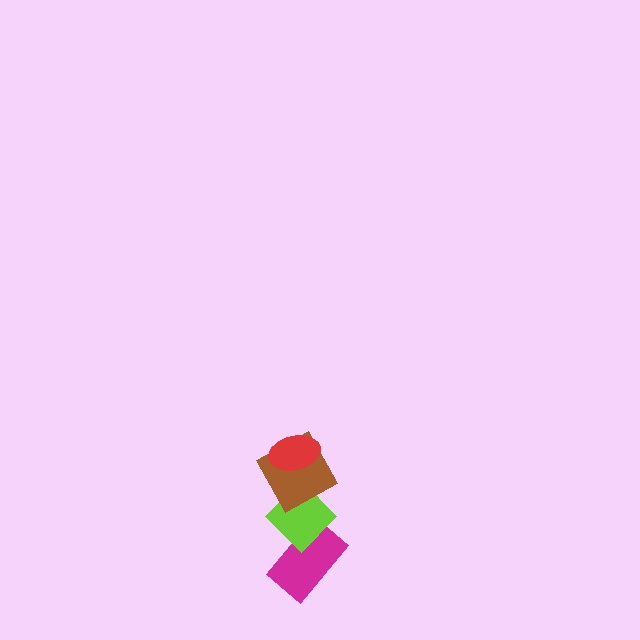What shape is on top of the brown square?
The red ellipse is on top of the brown square.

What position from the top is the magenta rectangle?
The magenta rectangle is 4th from the top.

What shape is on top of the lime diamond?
The brown square is on top of the lime diamond.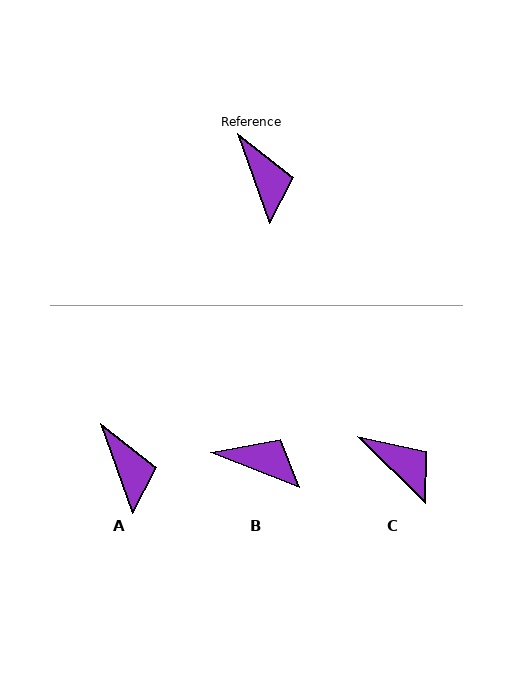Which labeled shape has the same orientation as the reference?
A.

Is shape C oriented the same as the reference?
No, it is off by about 26 degrees.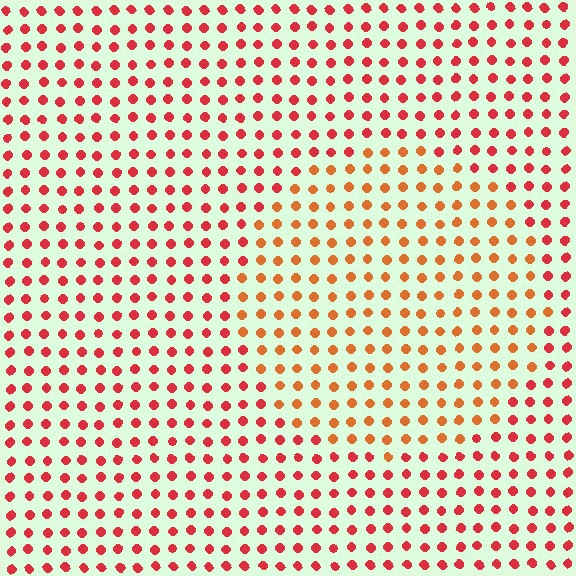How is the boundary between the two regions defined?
The boundary is defined purely by a slight shift in hue (about 29 degrees). Spacing, size, and orientation are identical on both sides.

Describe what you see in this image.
The image is filled with small red elements in a uniform arrangement. A circle-shaped region is visible where the elements are tinted to a slightly different hue, forming a subtle color boundary.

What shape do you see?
I see a circle.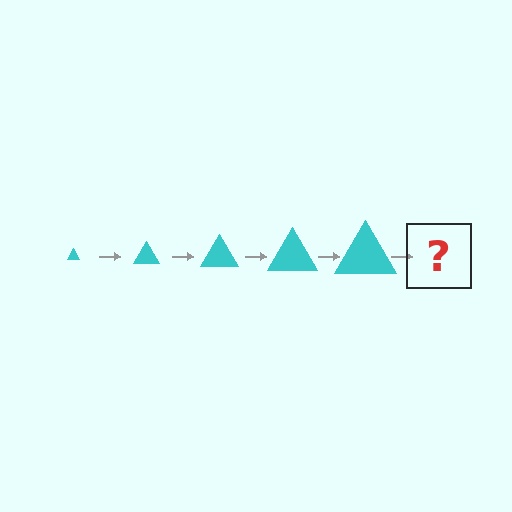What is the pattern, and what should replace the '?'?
The pattern is that the triangle gets progressively larger each step. The '?' should be a cyan triangle, larger than the previous one.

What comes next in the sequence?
The next element should be a cyan triangle, larger than the previous one.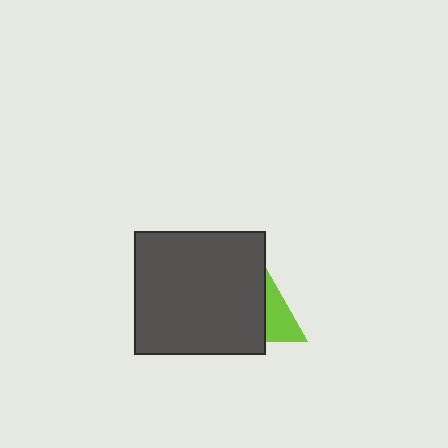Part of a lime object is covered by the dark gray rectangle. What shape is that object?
It is a triangle.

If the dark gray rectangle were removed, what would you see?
You would see the complete lime triangle.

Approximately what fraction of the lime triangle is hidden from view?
Roughly 65% of the lime triangle is hidden behind the dark gray rectangle.